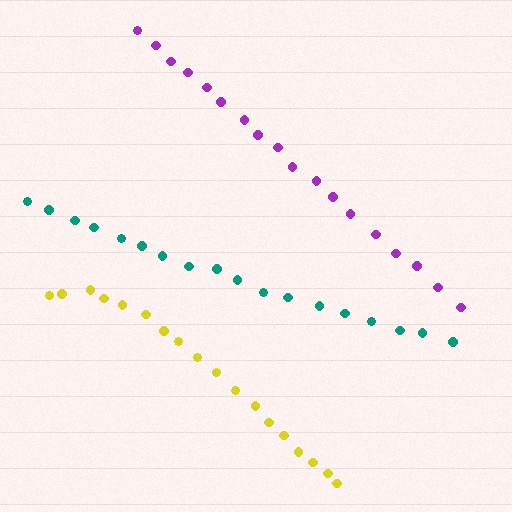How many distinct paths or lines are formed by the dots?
There are 3 distinct paths.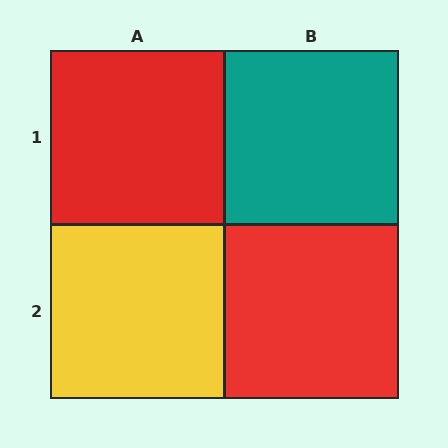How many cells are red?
2 cells are red.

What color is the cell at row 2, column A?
Yellow.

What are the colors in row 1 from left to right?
Red, teal.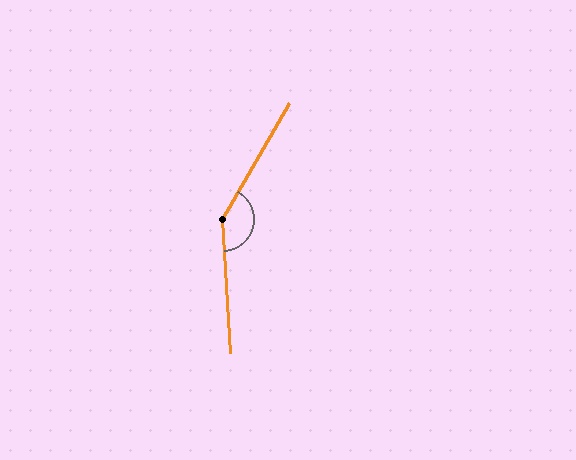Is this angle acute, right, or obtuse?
It is obtuse.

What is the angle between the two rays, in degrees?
Approximately 147 degrees.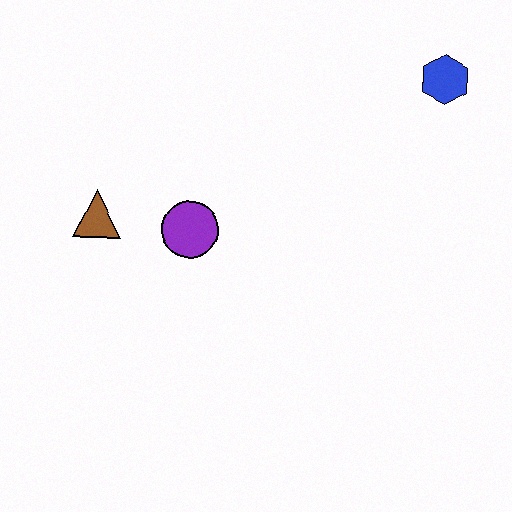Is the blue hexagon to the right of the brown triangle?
Yes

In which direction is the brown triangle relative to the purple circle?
The brown triangle is to the left of the purple circle.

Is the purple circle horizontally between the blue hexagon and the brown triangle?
Yes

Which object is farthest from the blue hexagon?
The brown triangle is farthest from the blue hexagon.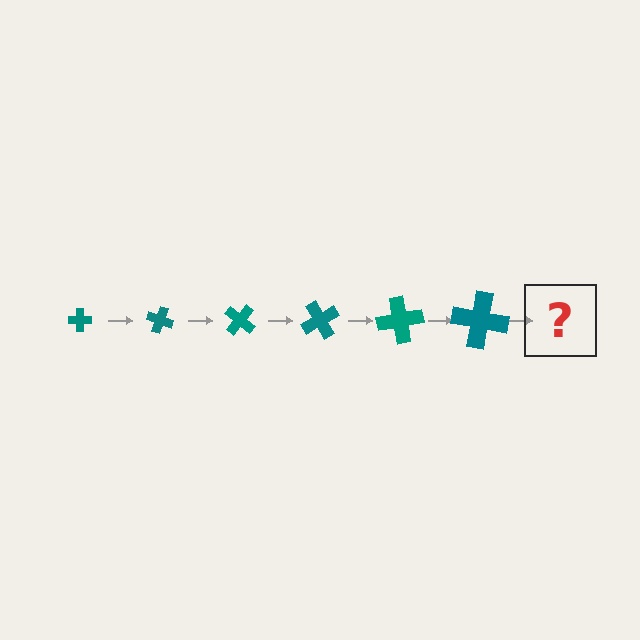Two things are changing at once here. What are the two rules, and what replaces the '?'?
The two rules are that the cross grows larger each step and it rotates 20 degrees each step. The '?' should be a cross, larger than the previous one and rotated 120 degrees from the start.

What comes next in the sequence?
The next element should be a cross, larger than the previous one and rotated 120 degrees from the start.